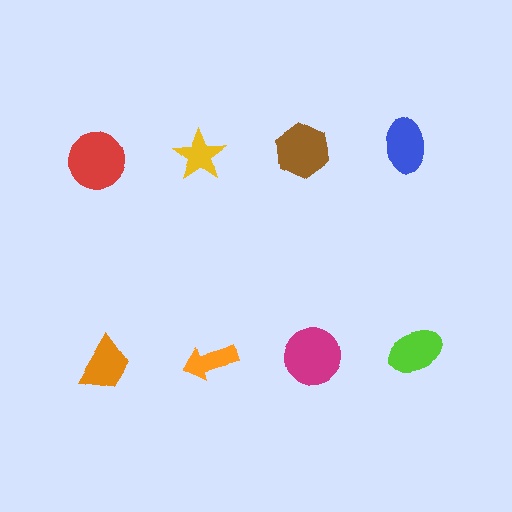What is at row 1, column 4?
A blue ellipse.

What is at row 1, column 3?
A brown hexagon.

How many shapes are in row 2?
4 shapes.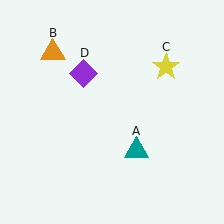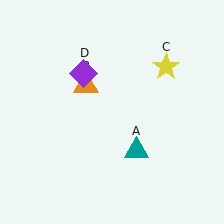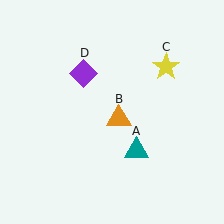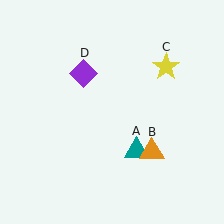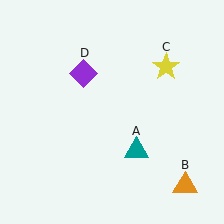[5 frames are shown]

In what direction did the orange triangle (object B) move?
The orange triangle (object B) moved down and to the right.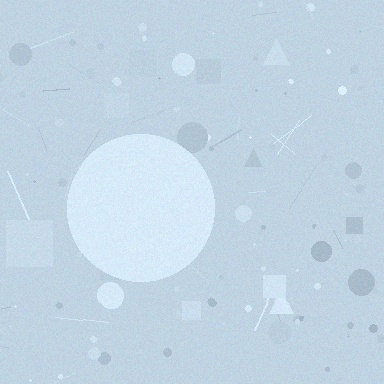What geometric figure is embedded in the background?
A circle is embedded in the background.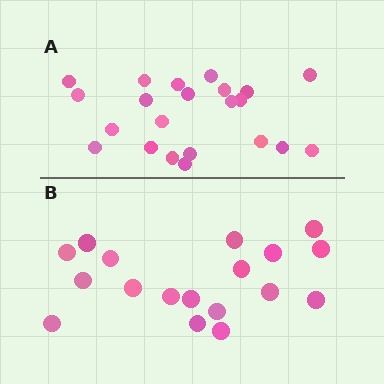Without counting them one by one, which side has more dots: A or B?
Region A (the top region) has more dots.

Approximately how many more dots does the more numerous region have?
Region A has about 4 more dots than region B.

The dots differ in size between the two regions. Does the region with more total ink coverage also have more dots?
No. Region B has more total ink coverage because its dots are larger, but region A actually contains more individual dots. Total area can be misleading — the number of items is what matters here.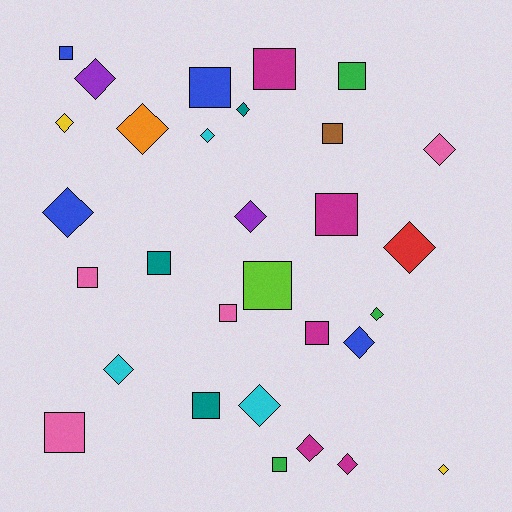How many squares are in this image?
There are 14 squares.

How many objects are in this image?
There are 30 objects.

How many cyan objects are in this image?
There are 3 cyan objects.